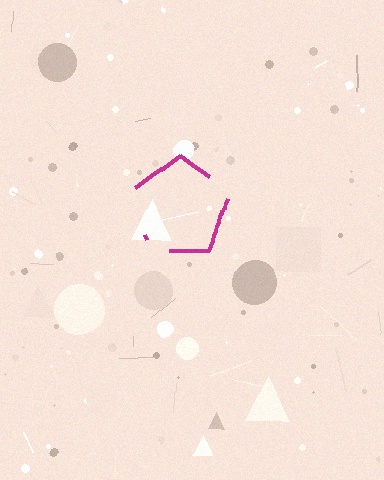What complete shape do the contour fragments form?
The contour fragments form a pentagon.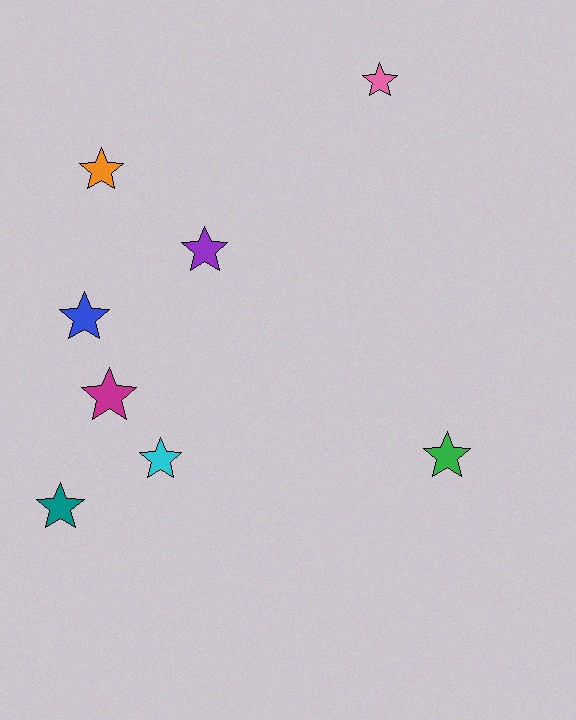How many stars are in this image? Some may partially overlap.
There are 8 stars.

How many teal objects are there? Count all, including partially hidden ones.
There is 1 teal object.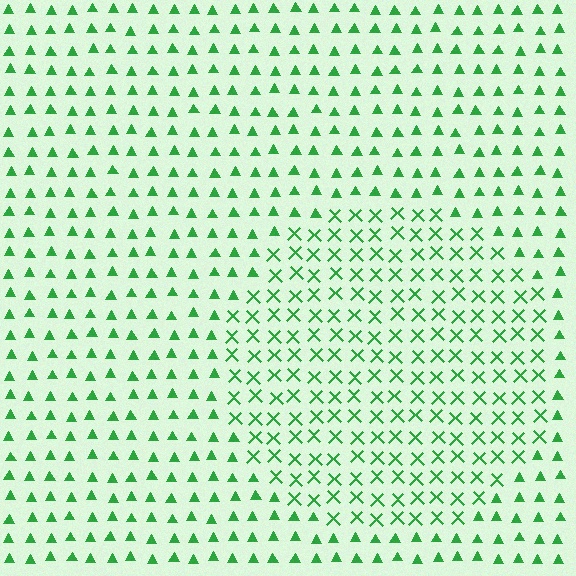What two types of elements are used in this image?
The image uses X marks inside the circle region and triangles outside it.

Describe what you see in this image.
The image is filled with small green elements arranged in a uniform grid. A circle-shaped region contains X marks, while the surrounding area contains triangles. The boundary is defined purely by the change in element shape.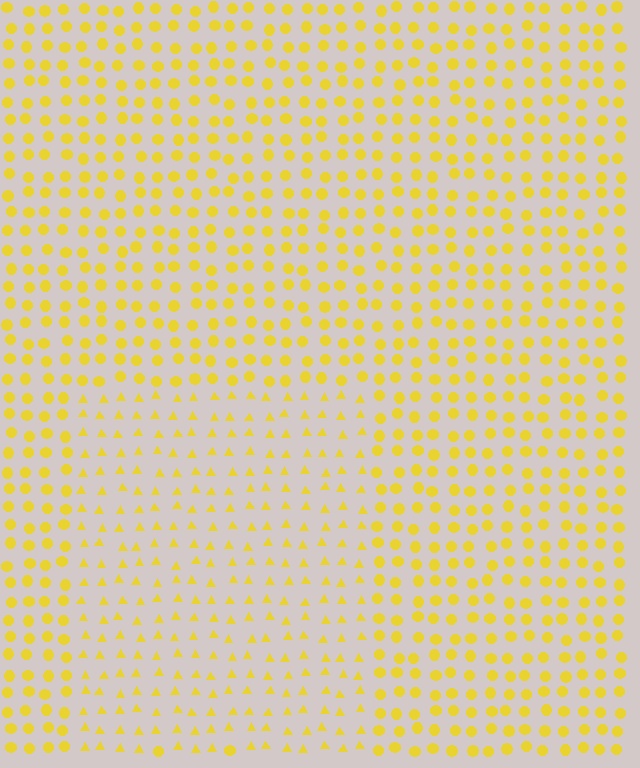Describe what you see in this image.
The image is filled with small yellow elements arranged in a uniform grid. A rectangle-shaped region contains triangles, while the surrounding area contains circles. The boundary is defined purely by the change in element shape.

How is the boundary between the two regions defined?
The boundary is defined by a change in element shape: triangles inside vs. circles outside. All elements share the same color and spacing.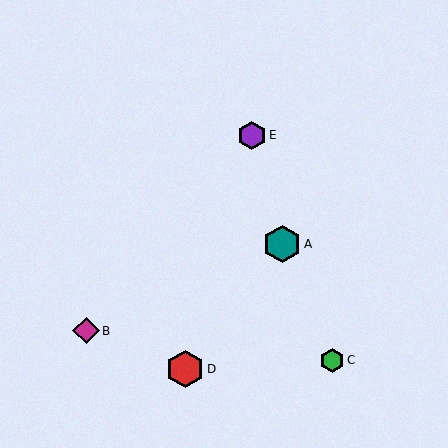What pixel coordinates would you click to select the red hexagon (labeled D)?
Click at (185, 369) to select the red hexagon D.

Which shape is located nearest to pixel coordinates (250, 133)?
The purple hexagon (labeled E) at (252, 135) is nearest to that location.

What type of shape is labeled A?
Shape A is a teal hexagon.